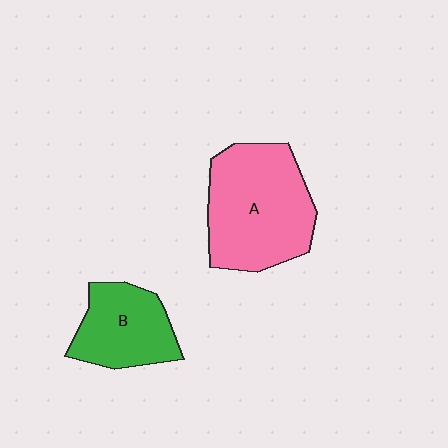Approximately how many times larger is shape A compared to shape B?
Approximately 1.6 times.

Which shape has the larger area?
Shape A (pink).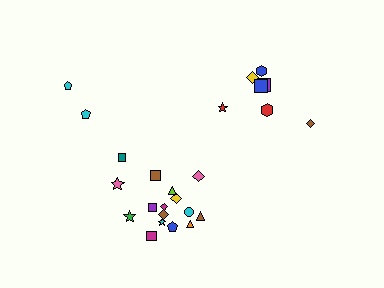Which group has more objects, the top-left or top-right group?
The top-right group.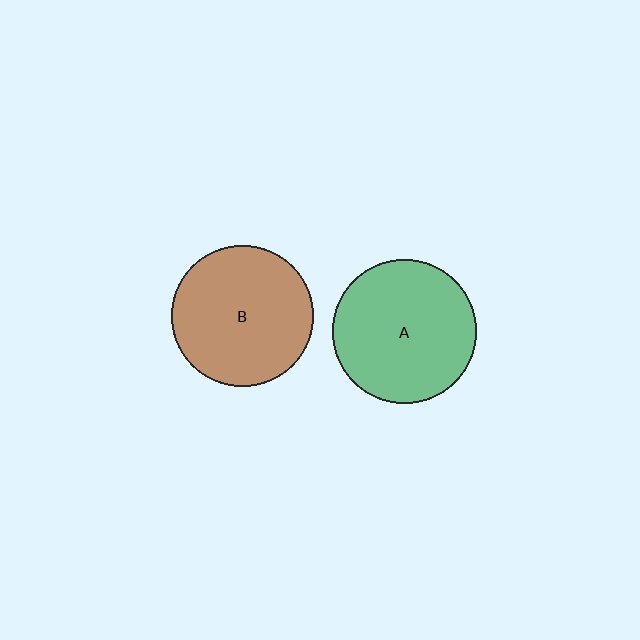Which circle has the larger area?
Circle A (green).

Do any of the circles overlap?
No, none of the circles overlap.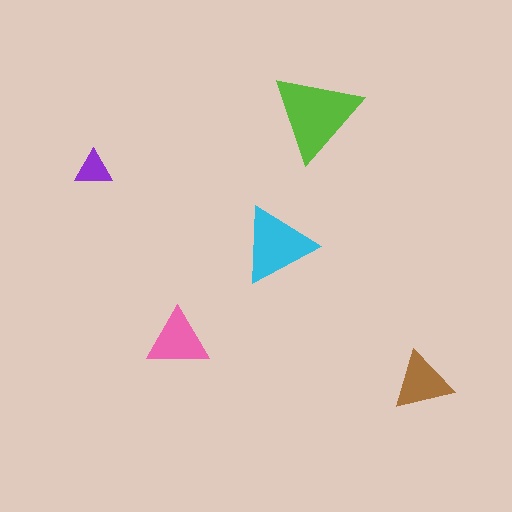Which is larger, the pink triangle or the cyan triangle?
The cyan one.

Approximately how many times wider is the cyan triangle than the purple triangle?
About 2 times wider.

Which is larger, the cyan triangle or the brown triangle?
The cyan one.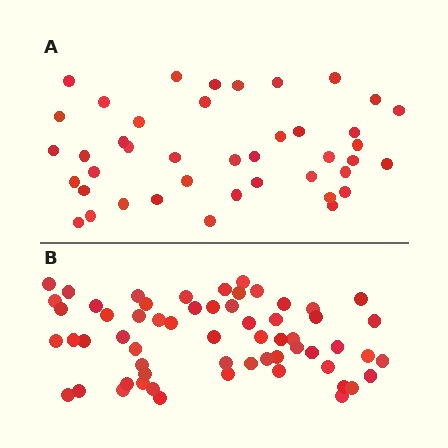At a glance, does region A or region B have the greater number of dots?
Region B (the bottom region) has more dots.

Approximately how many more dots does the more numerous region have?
Region B has approximately 20 more dots than region A.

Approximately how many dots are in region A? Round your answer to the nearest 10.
About 40 dots. (The exact count is 42, which rounds to 40.)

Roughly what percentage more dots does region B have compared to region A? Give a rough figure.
About 45% more.